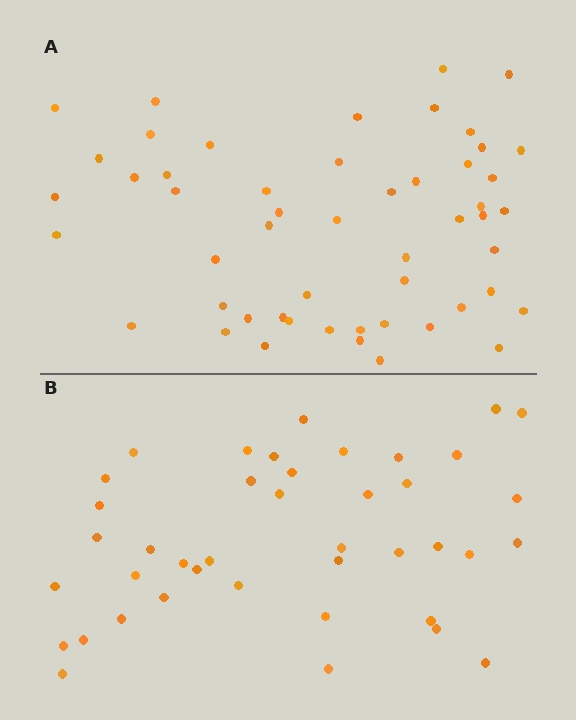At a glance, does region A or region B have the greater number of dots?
Region A (the top region) has more dots.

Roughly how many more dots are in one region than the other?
Region A has roughly 12 or so more dots than region B.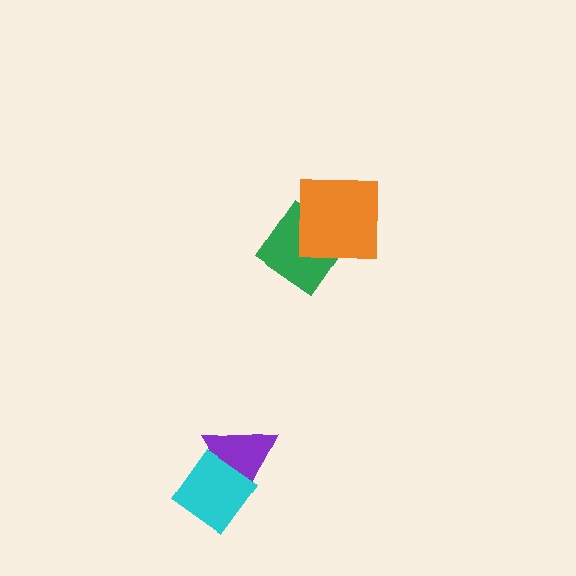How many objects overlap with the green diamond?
1 object overlaps with the green diamond.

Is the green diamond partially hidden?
Yes, it is partially covered by another shape.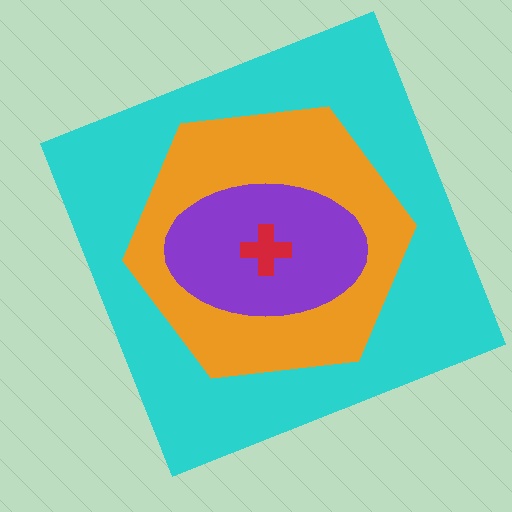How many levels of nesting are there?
4.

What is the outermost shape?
The cyan square.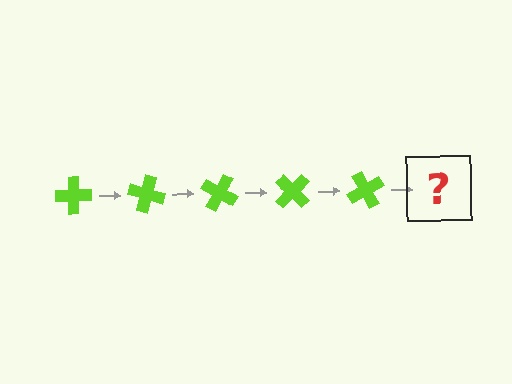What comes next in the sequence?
The next element should be a lime cross rotated 75 degrees.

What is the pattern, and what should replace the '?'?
The pattern is that the cross rotates 15 degrees each step. The '?' should be a lime cross rotated 75 degrees.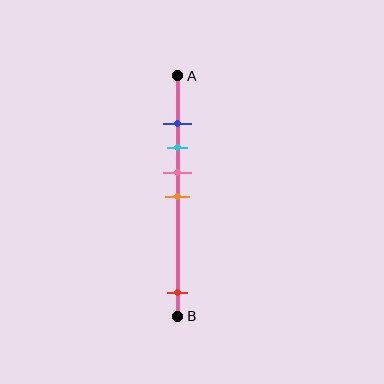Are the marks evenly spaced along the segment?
No, the marks are not evenly spaced.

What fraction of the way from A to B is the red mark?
The red mark is approximately 90% (0.9) of the way from A to B.